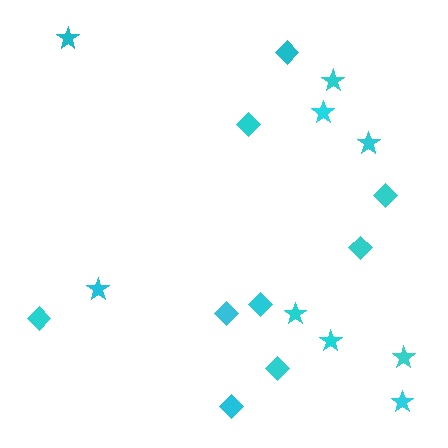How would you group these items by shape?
There are 2 groups: one group of diamonds (9) and one group of stars (9).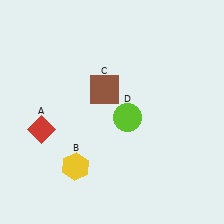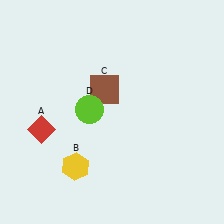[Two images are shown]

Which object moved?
The lime circle (D) moved left.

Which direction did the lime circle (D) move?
The lime circle (D) moved left.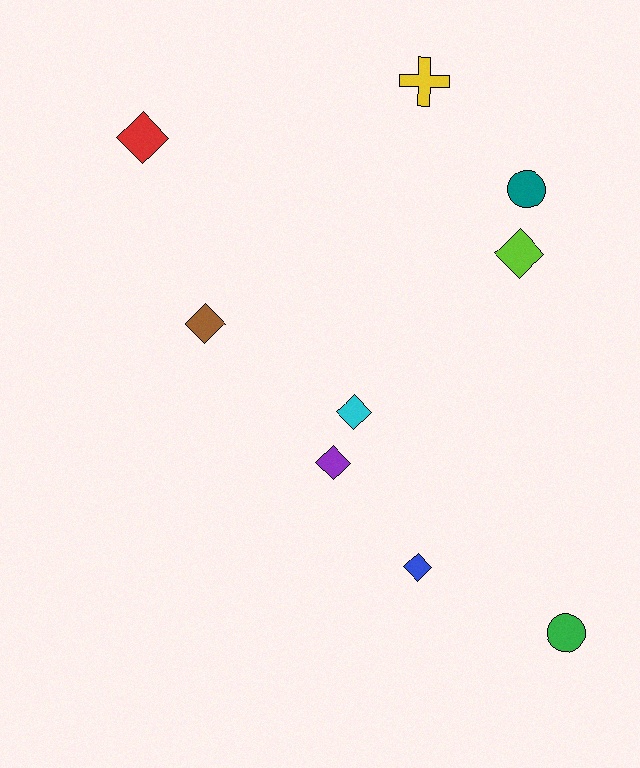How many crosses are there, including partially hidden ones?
There is 1 cross.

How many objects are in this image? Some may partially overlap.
There are 9 objects.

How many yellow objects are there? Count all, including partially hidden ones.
There is 1 yellow object.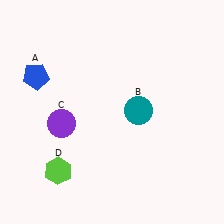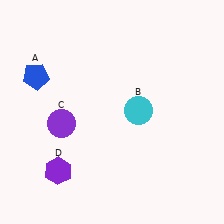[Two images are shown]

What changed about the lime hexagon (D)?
In Image 1, D is lime. In Image 2, it changed to purple.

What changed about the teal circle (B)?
In Image 1, B is teal. In Image 2, it changed to cyan.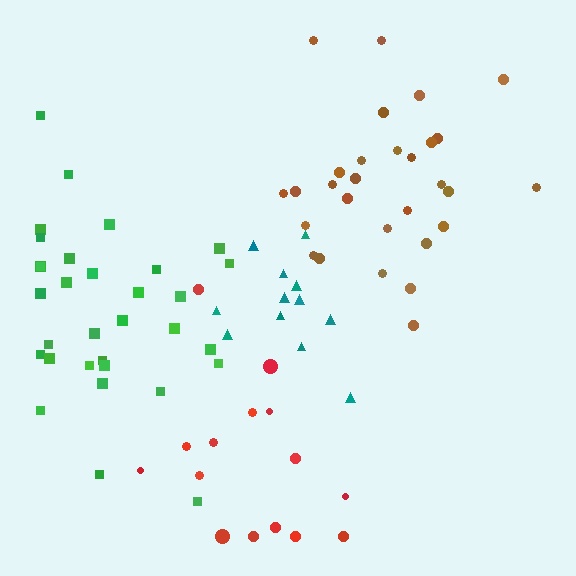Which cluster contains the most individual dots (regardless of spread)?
Green (32).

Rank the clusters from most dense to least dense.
brown, green, teal, red.